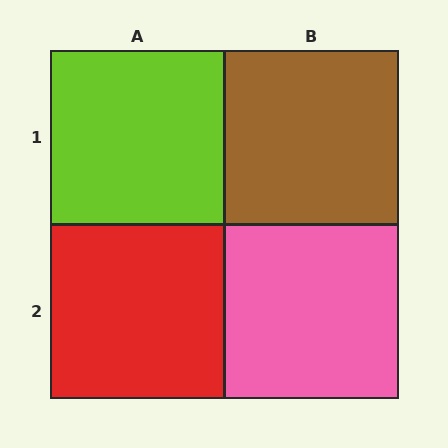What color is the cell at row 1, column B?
Brown.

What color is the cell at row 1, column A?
Lime.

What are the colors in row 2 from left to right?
Red, pink.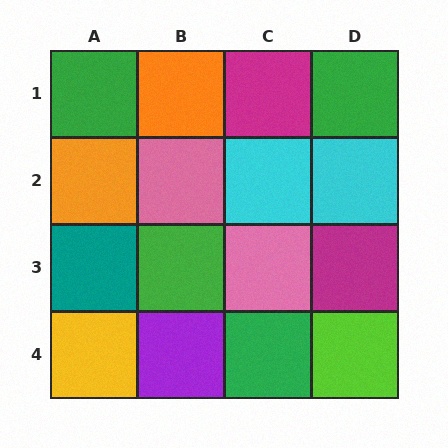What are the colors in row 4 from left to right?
Yellow, purple, green, lime.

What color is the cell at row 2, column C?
Cyan.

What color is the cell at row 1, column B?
Orange.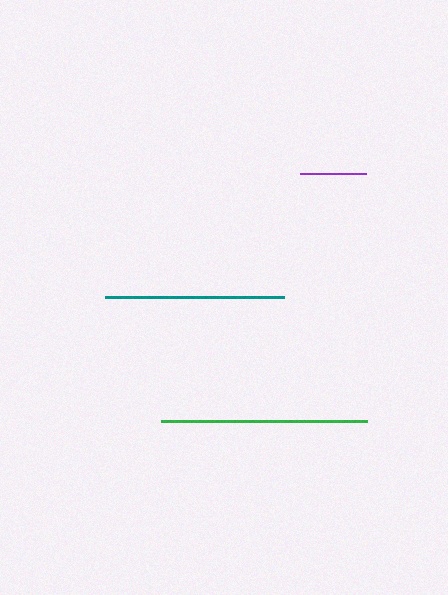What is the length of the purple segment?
The purple segment is approximately 66 pixels long.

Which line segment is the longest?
The green line is the longest at approximately 206 pixels.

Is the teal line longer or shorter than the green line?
The green line is longer than the teal line.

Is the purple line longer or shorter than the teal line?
The teal line is longer than the purple line.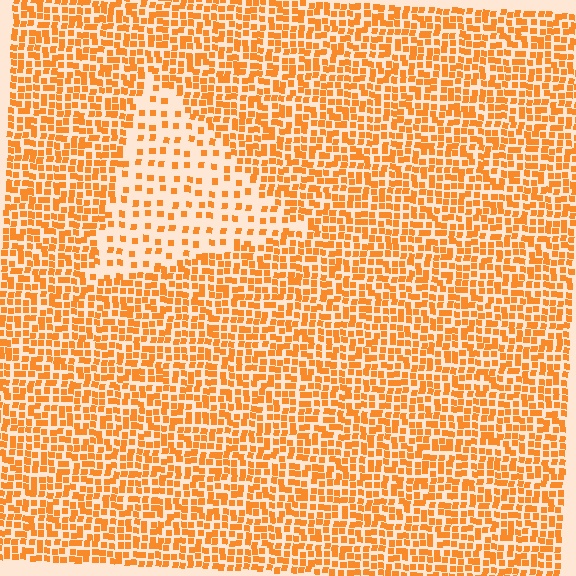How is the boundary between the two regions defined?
The boundary is defined by a change in element density (approximately 2.5x ratio). All elements are the same color, size, and shape.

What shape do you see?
I see a triangle.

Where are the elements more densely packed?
The elements are more densely packed outside the triangle boundary.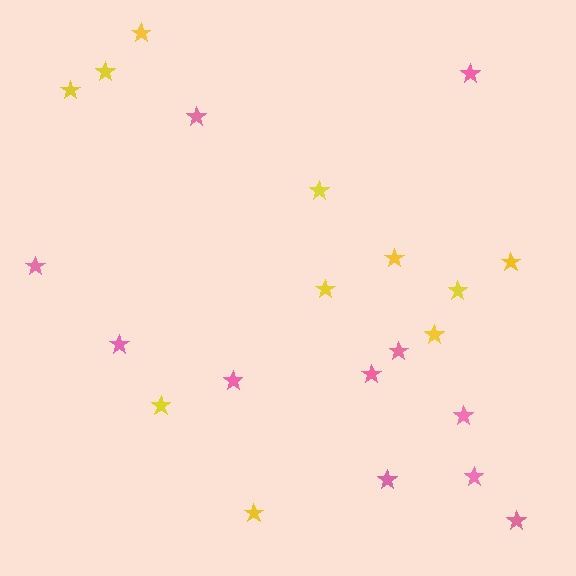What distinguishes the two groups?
There are 2 groups: one group of yellow stars (11) and one group of pink stars (11).